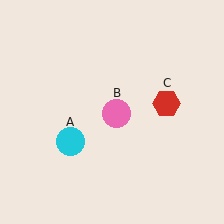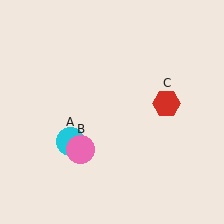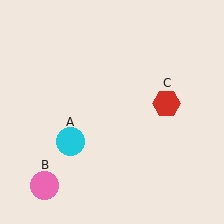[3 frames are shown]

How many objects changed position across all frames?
1 object changed position: pink circle (object B).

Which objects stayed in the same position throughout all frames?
Cyan circle (object A) and red hexagon (object C) remained stationary.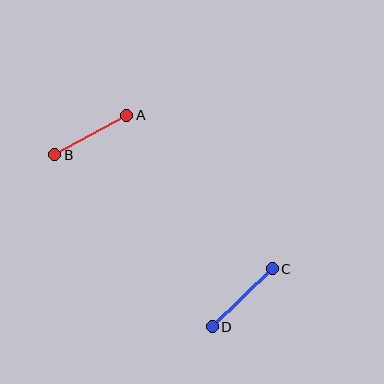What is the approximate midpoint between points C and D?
The midpoint is at approximately (242, 298) pixels.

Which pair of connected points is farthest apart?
Points C and D are farthest apart.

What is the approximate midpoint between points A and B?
The midpoint is at approximately (91, 135) pixels.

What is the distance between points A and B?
The distance is approximately 82 pixels.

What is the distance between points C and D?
The distance is approximately 83 pixels.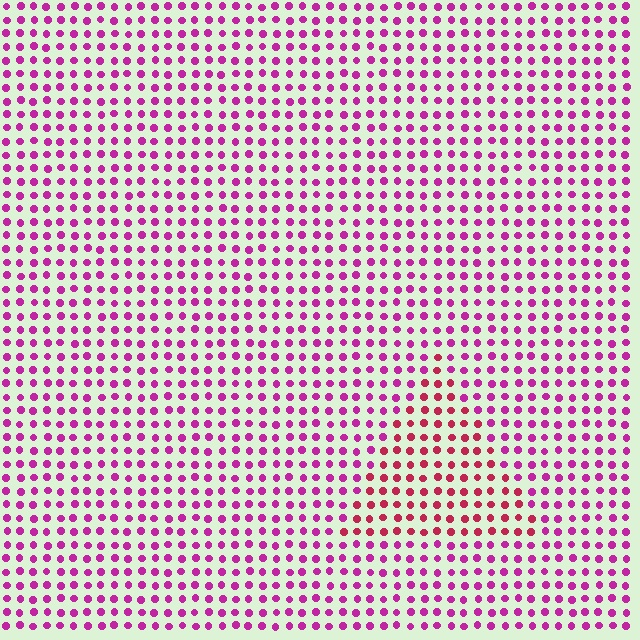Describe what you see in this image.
The image is filled with small magenta elements in a uniform arrangement. A triangle-shaped region is visible where the elements are tinted to a slightly different hue, forming a subtle color boundary.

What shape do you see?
I see a triangle.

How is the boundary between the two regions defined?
The boundary is defined purely by a slight shift in hue (about 32 degrees). Spacing, size, and orientation are identical on both sides.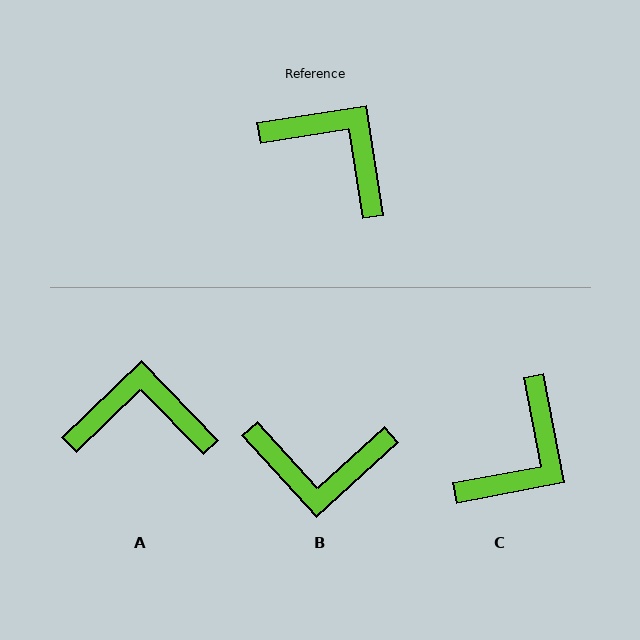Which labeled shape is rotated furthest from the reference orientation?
B, about 146 degrees away.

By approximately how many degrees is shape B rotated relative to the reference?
Approximately 146 degrees clockwise.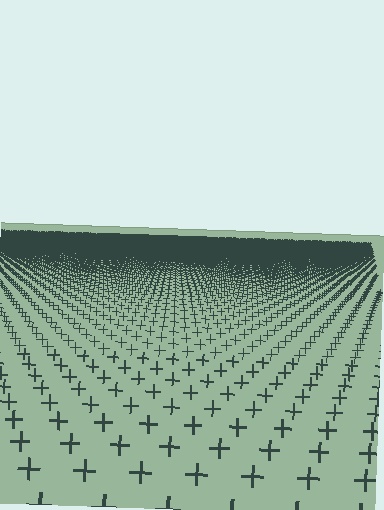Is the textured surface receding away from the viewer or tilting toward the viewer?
The surface is receding away from the viewer. Texture elements get smaller and denser toward the top.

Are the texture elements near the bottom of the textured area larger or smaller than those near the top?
Larger. Near the bottom, elements are closer to the viewer and appear at a bigger on-screen size.